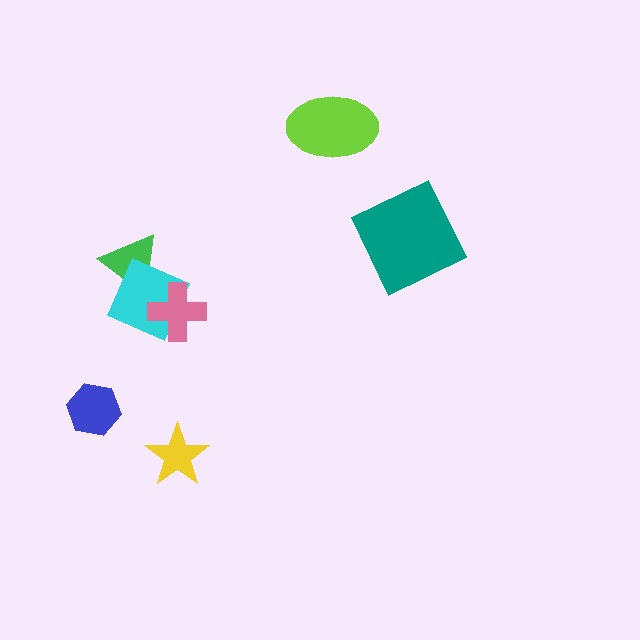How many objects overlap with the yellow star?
0 objects overlap with the yellow star.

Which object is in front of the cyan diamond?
The pink cross is in front of the cyan diamond.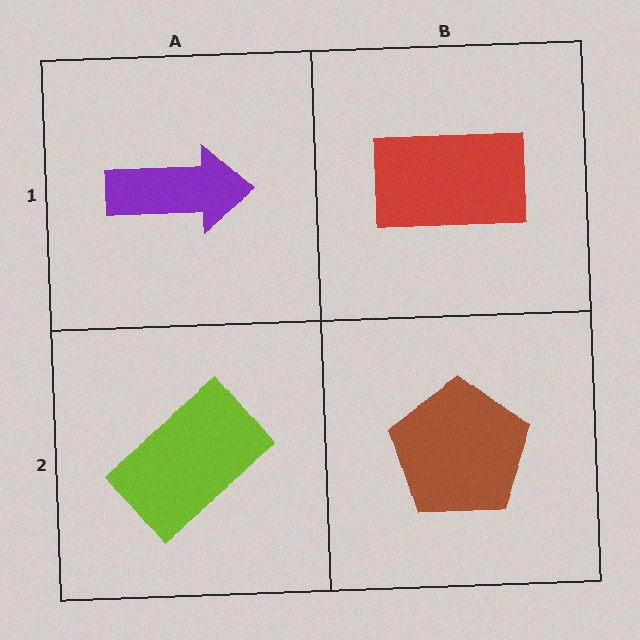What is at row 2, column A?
A lime rectangle.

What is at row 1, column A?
A purple arrow.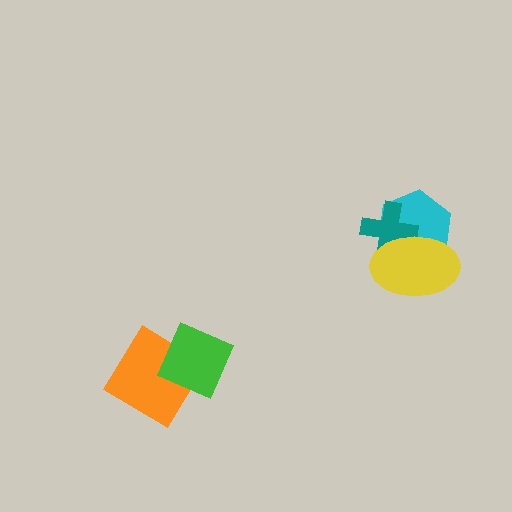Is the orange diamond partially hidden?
Yes, it is partially covered by another shape.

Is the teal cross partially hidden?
Yes, it is partially covered by another shape.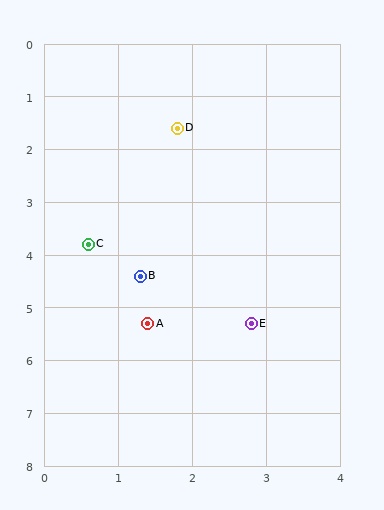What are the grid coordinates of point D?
Point D is at approximately (1.8, 1.6).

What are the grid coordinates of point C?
Point C is at approximately (0.6, 3.8).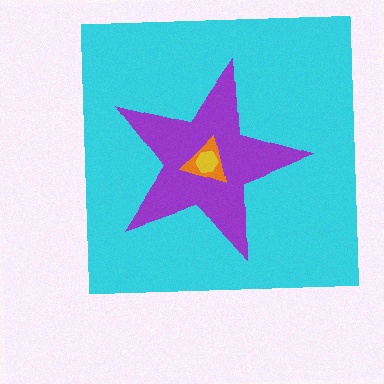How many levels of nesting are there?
4.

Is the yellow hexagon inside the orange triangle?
Yes.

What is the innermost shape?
The yellow hexagon.